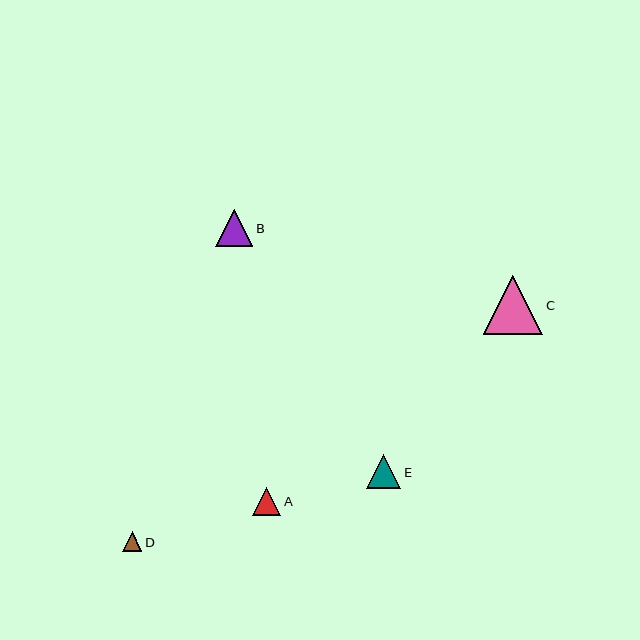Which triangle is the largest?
Triangle C is the largest with a size of approximately 59 pixels.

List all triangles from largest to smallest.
From largest to smallest: C, B, E, A, D.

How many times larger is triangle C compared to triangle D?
Triangle C is approximately 3.1 times the size of triangle D.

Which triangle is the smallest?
Triangle D is the smallest with a size of approximately 19 pixels.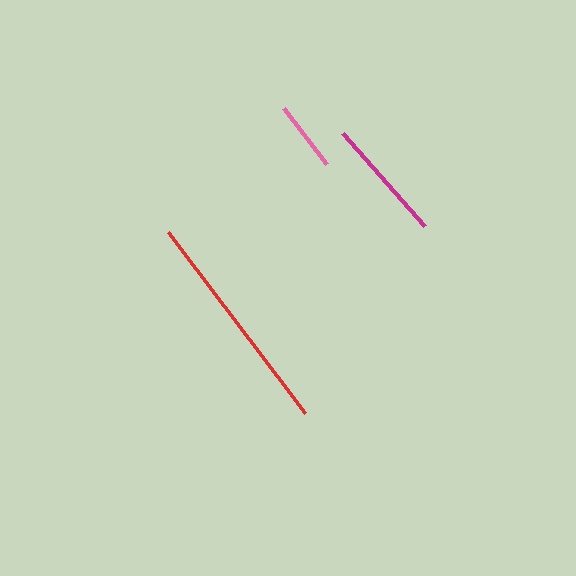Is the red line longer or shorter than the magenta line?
The red line is longer than the magenta line.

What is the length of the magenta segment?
The magenta segment is approximately 124 pixels long.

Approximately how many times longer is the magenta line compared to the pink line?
The magenta line is approximately 1.8 times the length of the pink line.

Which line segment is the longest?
The red line is the longest at approximately 228 pixels.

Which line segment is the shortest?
The pink line is the shortest at approximately 70 pixels.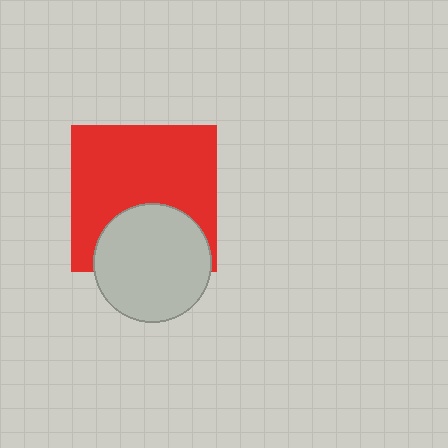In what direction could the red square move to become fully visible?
The red square could move up. That would shift it out from behind the light gray circle entirely.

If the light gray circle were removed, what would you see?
You would see the complete red square.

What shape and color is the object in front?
The object in front is a light gray circle.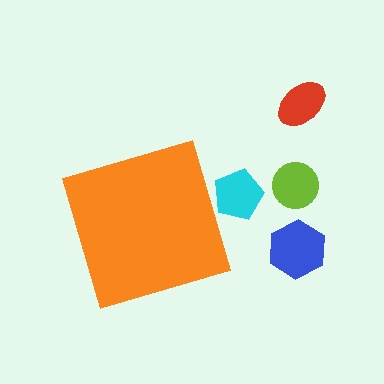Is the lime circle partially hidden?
No, the lime circle is fully visible.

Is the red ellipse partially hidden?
No, the red ellipse is fully visible.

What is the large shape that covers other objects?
An orange diamond.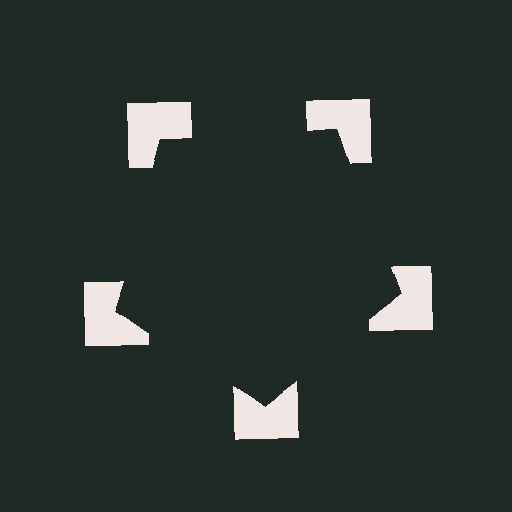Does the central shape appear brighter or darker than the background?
It typically appears slightly darker than the background, even though no actual brightness change is drawn.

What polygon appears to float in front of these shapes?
An illusory pentagon — its edges are inferred from the aligned wedge cuts in the notched squares, not physically drawn.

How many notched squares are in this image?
There are 5 — one at each vertex of the illusory pentagon.